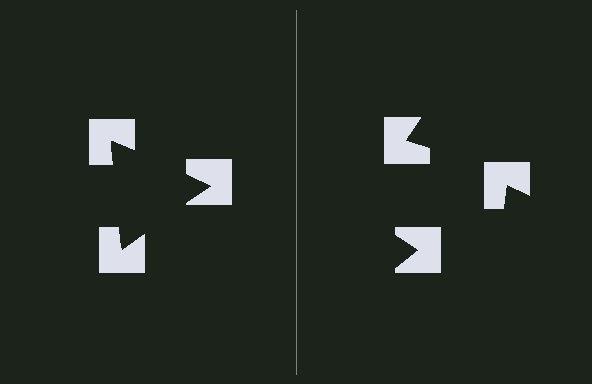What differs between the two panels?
The notched squares are positioned identically on both sides; only the wedge orientations differ. On the left they align to a triangle; on the right they are misaligned.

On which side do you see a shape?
An illusory triangle appears on the left side. On the right side the wedge cuts are rotated, so no coherent shape forms.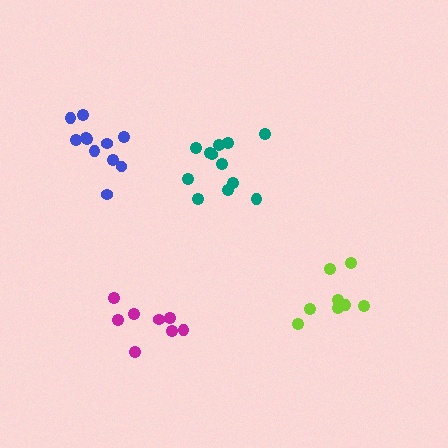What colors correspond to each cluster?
The clusters are colored: teal, blue, lime, magenta.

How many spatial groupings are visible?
There are 4 spatial groupings.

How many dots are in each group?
Group 1: 12 dots, Group 2: 11 dots, Group 3: 8 dots, Group 4: 8 dots (39 total).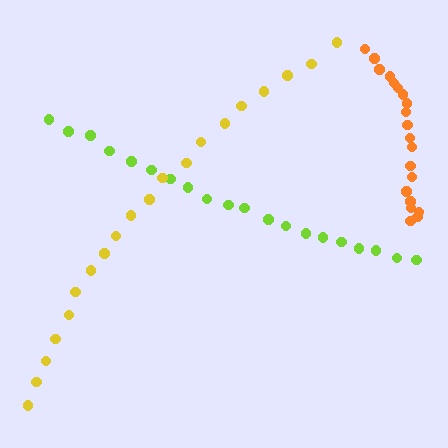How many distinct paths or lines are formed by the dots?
There are 3 distinct paths.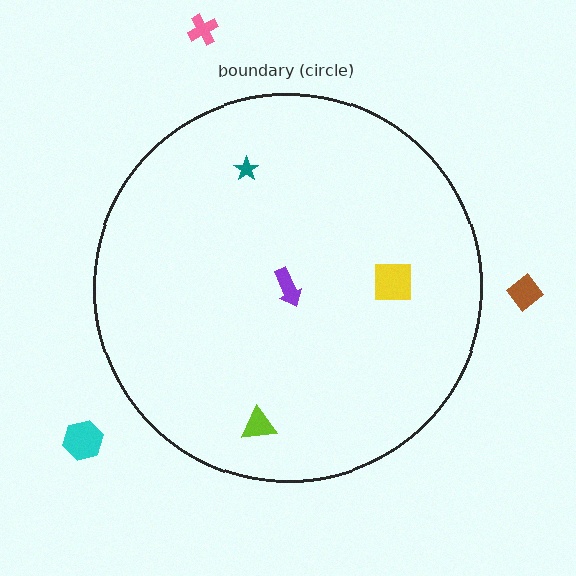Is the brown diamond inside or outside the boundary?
Outside.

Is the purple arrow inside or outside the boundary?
Inside.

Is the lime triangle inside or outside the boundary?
Inside.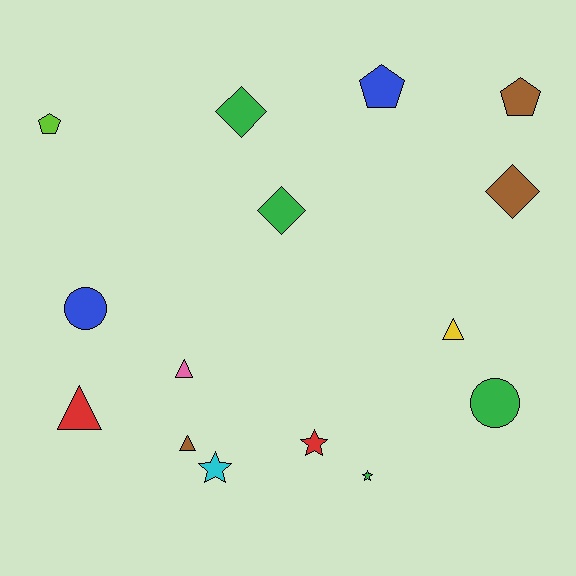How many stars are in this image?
There are 3 stars.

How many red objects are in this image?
There are 2 red objects.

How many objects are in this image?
There are 15 objects.